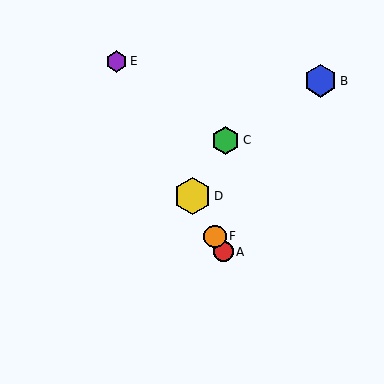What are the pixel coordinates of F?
Object F is at (215, 236).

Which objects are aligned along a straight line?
Objects A, D, E, F are aligned along a straight line.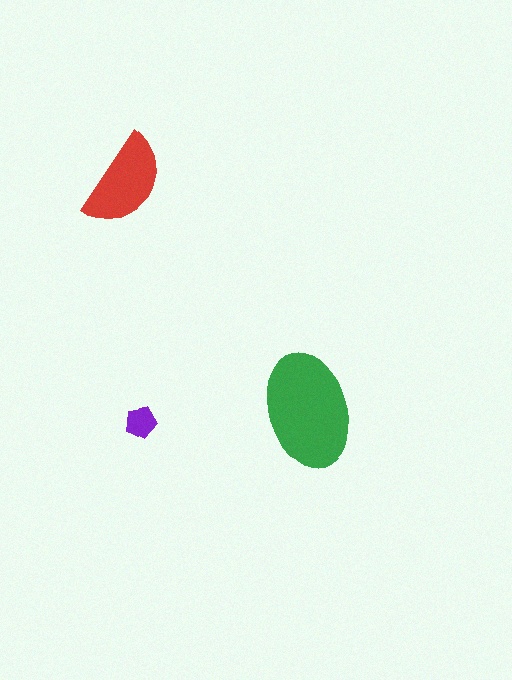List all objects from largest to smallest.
The green ellipse, the red semicircle, the purple pentagon.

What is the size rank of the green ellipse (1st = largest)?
1st.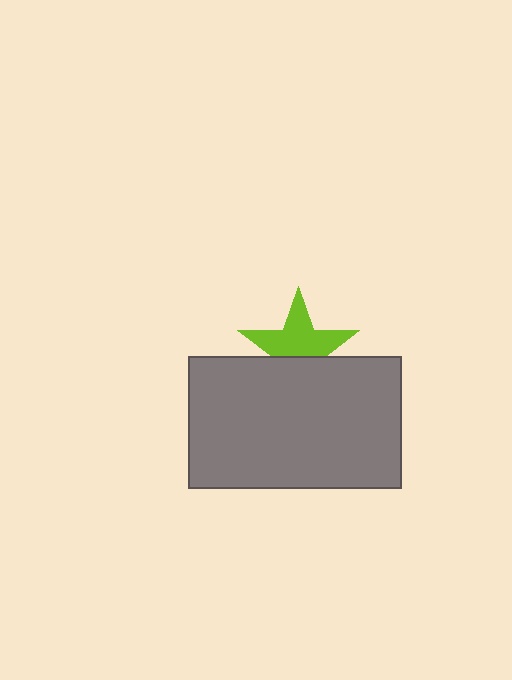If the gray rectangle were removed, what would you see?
You would see the complete lime star.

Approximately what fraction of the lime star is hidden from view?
Roughly 39% of the lime star is hidden behind the gray rectangle.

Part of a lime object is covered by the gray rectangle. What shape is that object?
It is a star.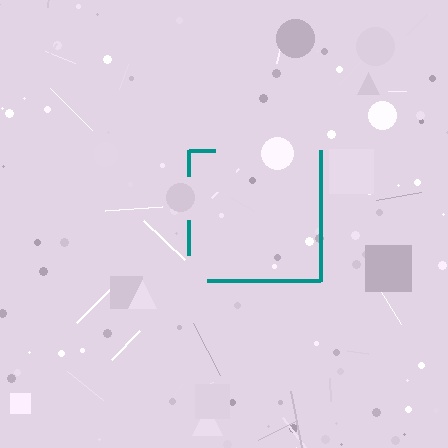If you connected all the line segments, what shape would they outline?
They would outline a square.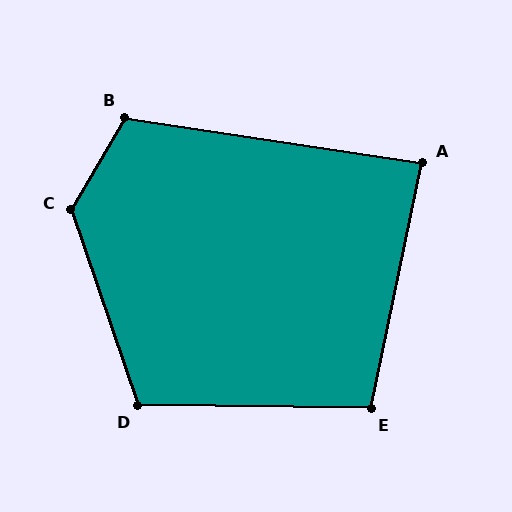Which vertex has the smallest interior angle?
A, at approximately 87 degrees.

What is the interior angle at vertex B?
Approximately 112 degrees (obtuse).